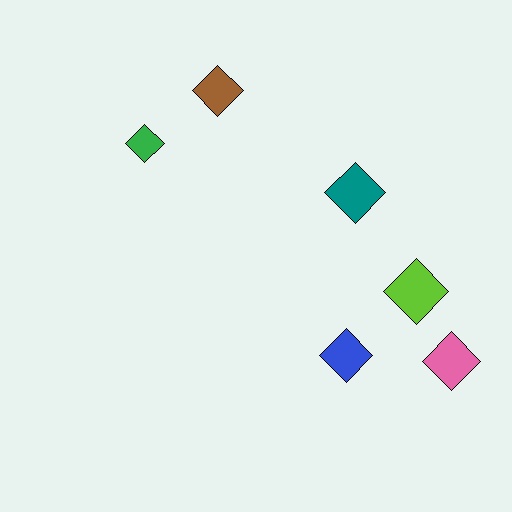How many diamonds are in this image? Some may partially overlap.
There are 6 diamonds.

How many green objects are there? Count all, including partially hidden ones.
There is 1 green object.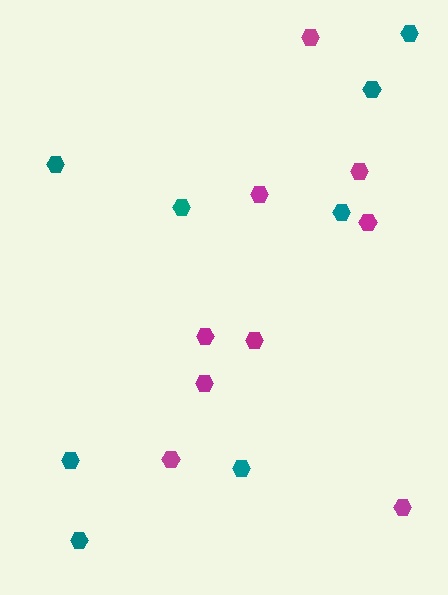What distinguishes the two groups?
There are 2 groups: one group of magenta hexagons (9) and one group of teal hexagons (8).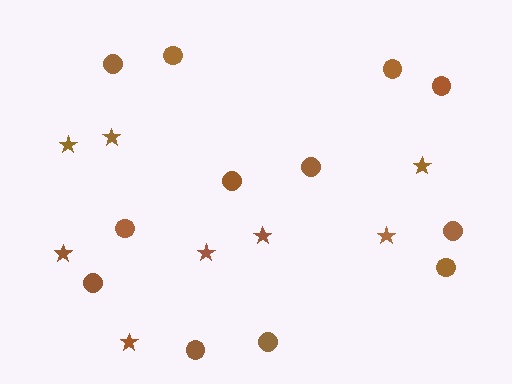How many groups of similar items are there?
There are 2 groups: one group of stars (8) and one group of circles (12).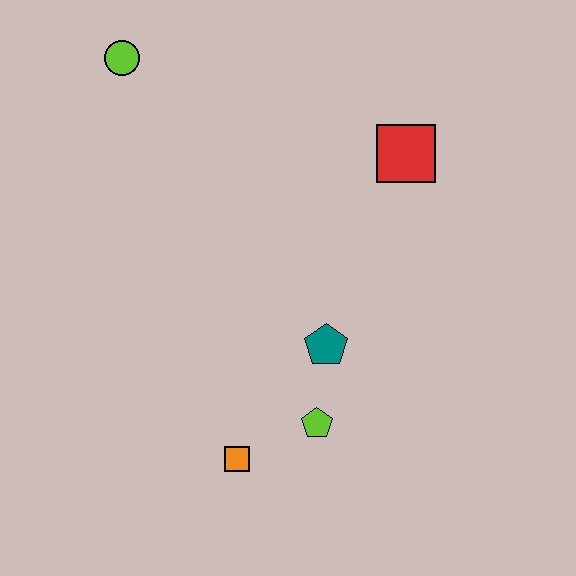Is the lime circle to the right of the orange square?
No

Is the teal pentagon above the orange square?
Yes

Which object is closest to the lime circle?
The red square is closest to the lime circle.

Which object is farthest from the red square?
The orange square is farthest from the red square.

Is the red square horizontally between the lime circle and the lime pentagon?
No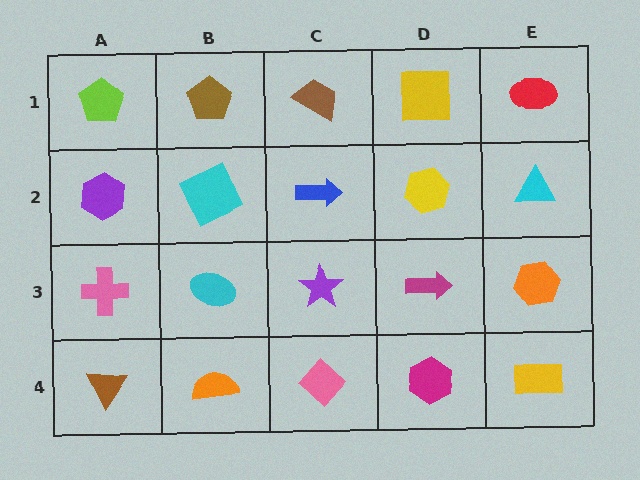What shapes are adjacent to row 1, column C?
A blue arrow (row 2, column C), a brown pentagon (row 1, column B), a yellow square (row 1, column D).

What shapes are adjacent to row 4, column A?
A pink cross (row 3, column A), an orange semicircle (row 4, column B).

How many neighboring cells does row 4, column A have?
2.